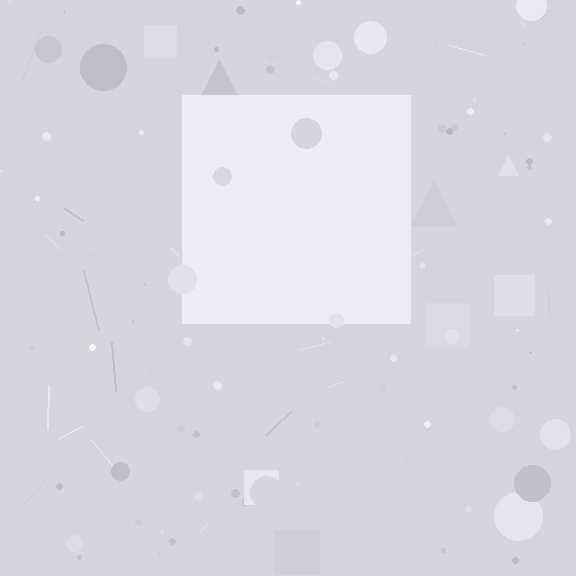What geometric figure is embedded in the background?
A square is embedded in the background.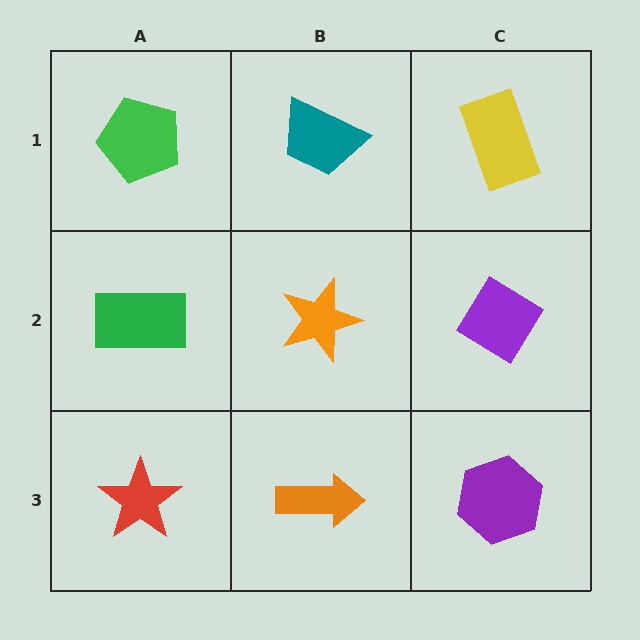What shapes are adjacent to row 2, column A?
A green pentagon (row 1, column A), a red star (row 3, column A), an orange star (row 2, column B).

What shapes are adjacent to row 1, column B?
An orange star (row 2, column B), a green pentagon (row 1, column A), a yellow rectangle (row 1, column C).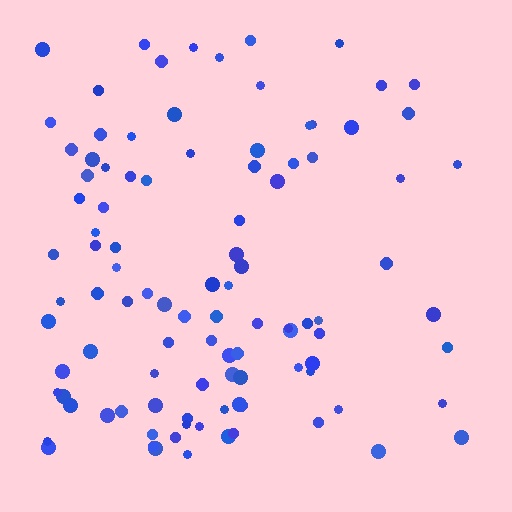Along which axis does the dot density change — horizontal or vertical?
Horizontal.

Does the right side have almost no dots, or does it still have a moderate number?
Still a moderate number, just noticeably fewer than the left.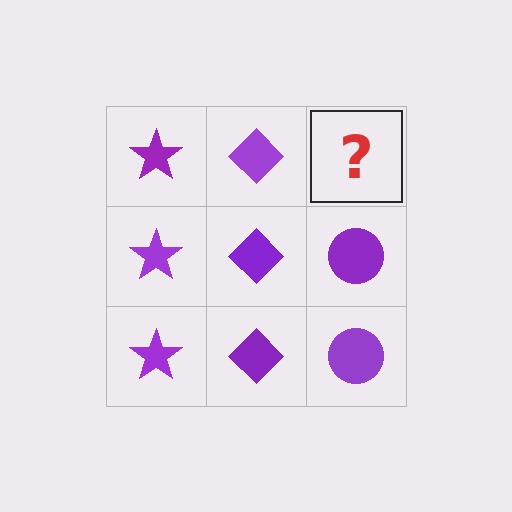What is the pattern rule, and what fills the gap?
The rule is that each column has a consistent shape. The gap should be filled with a purple circle.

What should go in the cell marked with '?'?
The missing cell should contain a purple circle.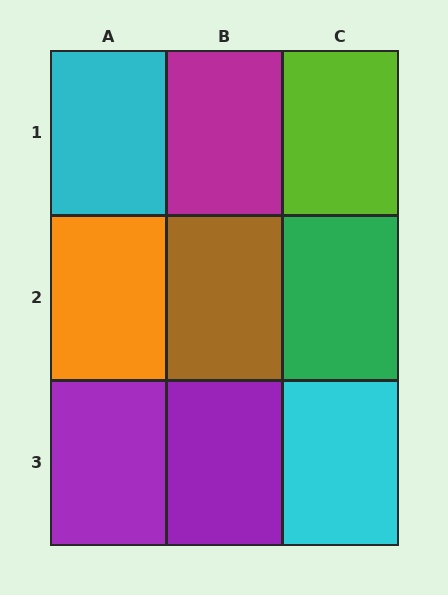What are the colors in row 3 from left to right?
Purple, purple, cyan.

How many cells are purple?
2 cells are purple.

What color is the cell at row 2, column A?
Orange.